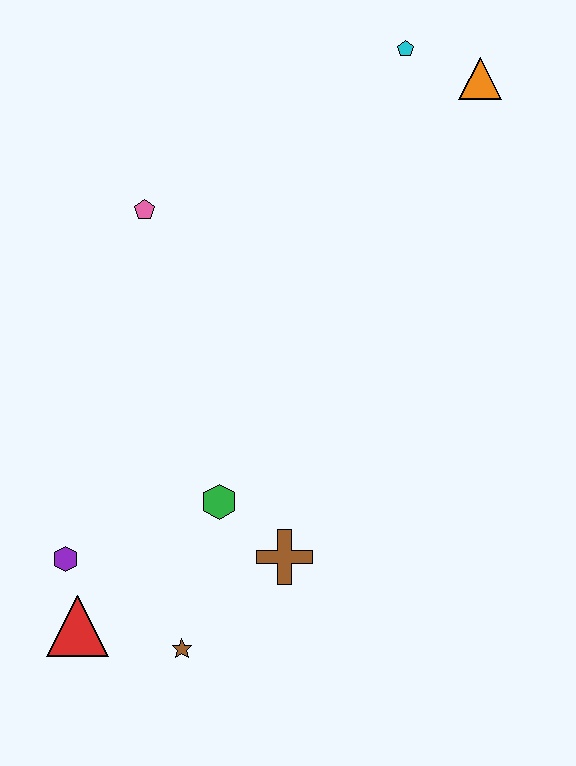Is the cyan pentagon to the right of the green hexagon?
Yes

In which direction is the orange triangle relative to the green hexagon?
The orange triangle is above the green hexagon.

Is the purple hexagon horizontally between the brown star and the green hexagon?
No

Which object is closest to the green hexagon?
The brown cross is closest to the green hexagon.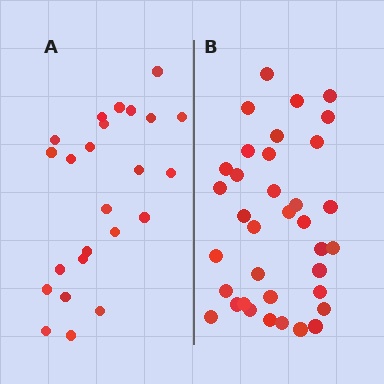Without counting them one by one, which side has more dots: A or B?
Region B (the right region) has more dots.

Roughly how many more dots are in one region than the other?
Region B has roughly 12 or so more dots than region A.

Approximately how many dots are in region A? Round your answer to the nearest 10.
About 20 dots. (The exact count is 24, which rounds to 20.)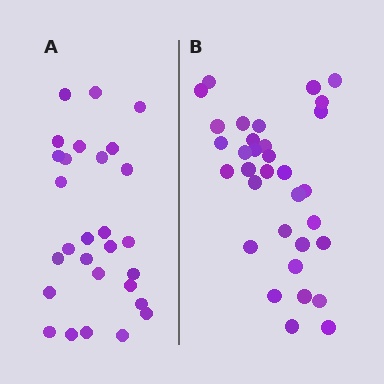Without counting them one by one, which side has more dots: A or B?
Region B (the right region) has more dots.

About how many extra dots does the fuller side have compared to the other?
Region B has about 5 more dots than region A.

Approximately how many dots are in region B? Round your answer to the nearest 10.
About 30 dots. (The exact count is 33, which rounds to 30.)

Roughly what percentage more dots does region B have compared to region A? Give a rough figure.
About 20% more.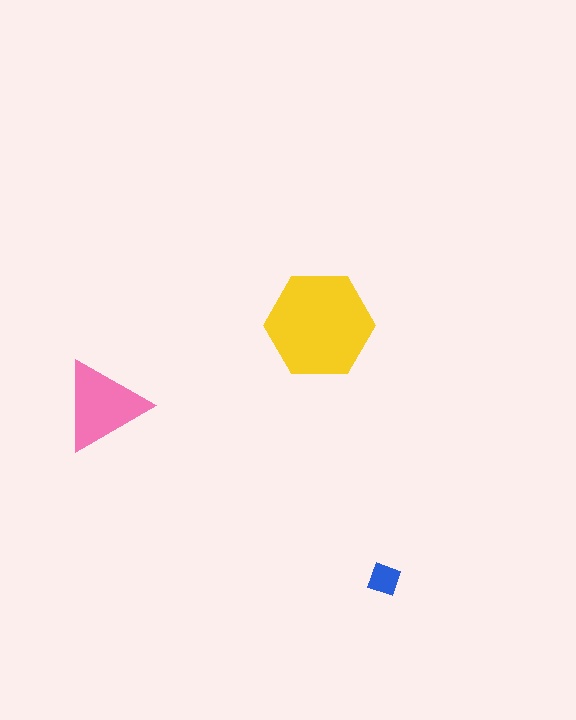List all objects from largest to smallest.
The yellow hexagon, the pink triangle, the blue square.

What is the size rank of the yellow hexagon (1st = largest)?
1st.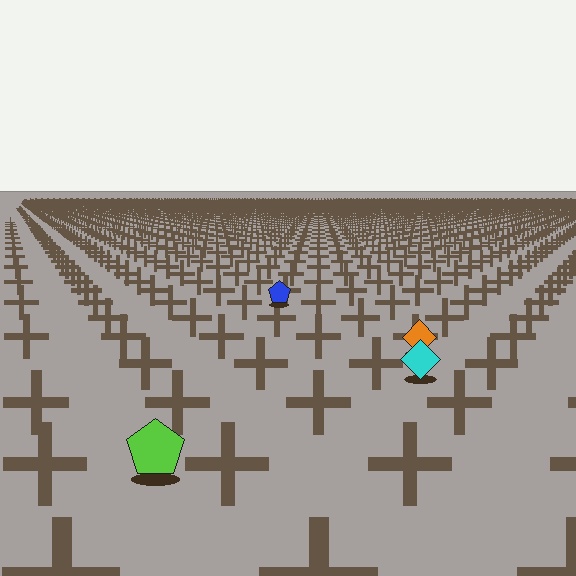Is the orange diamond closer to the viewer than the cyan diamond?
No. The cyan diamond is closer — you can tell from the texture gradient: the ground texture is coarser near it.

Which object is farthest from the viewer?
The blue pentagon is farthest from the viewer. It appears smaller and the ground texture around it is denser.